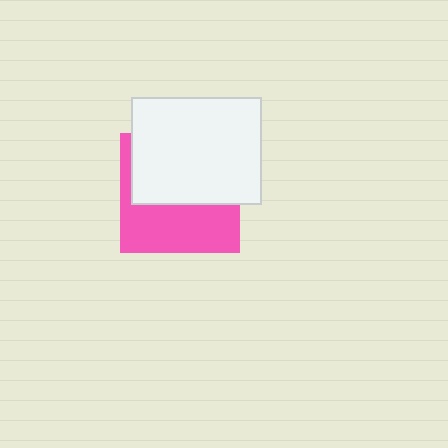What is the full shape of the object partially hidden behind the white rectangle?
The partially hidden object is a pink square.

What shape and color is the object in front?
The object in front is a white rectangle.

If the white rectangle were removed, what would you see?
You would see the complete pink square.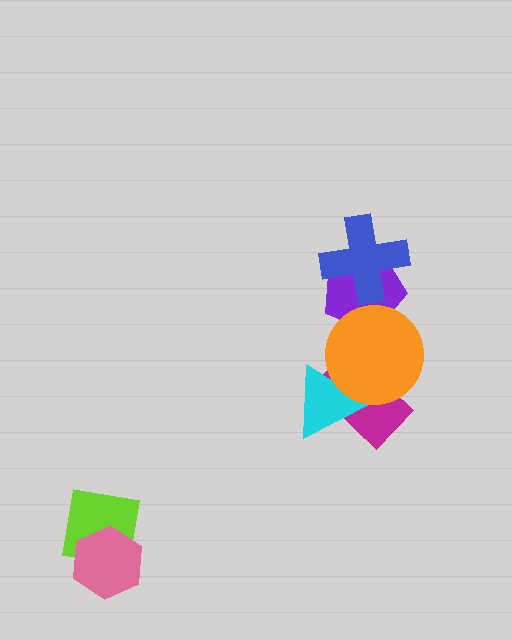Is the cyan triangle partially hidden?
Yes, it is partially covered by another shape.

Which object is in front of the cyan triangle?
The orange circle is in front of the cyan triangle.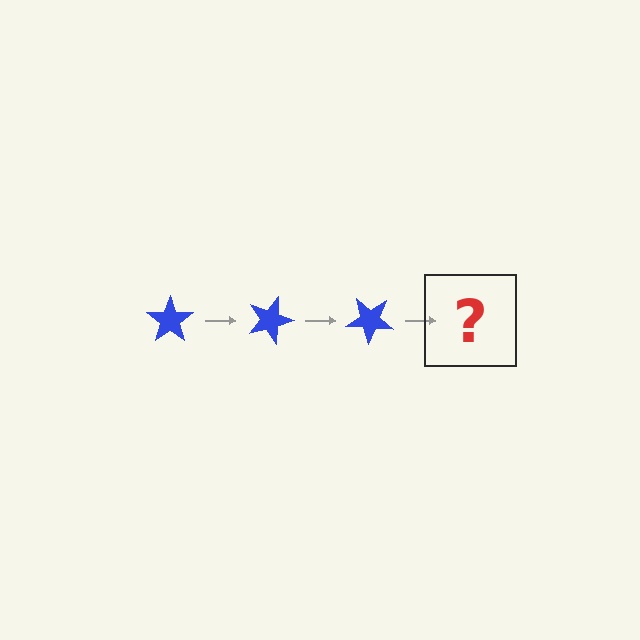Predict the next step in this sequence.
The next step is a blue star rotated 60 degrees.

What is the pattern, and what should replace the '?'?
The pattern is that the star rotates 20 degrees each step. The '?' should be a blue star rotated 60 degrees.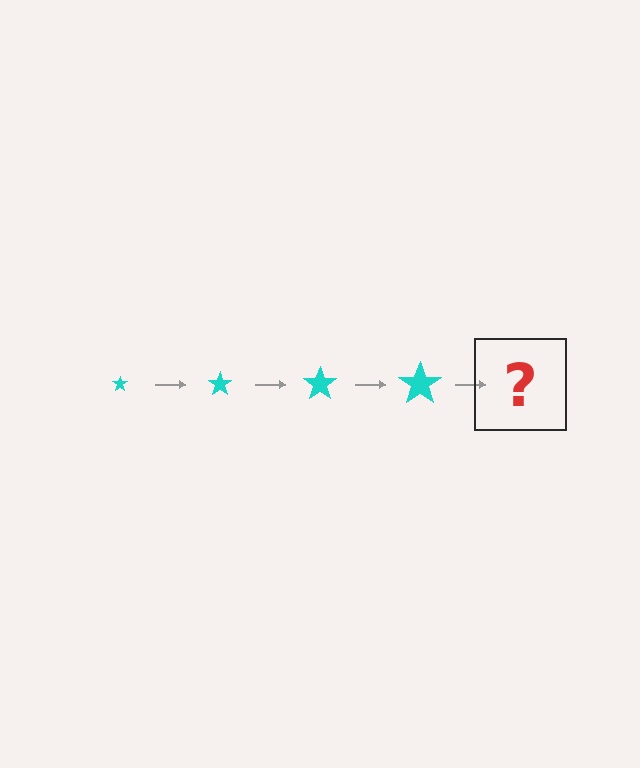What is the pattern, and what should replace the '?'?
The pattern is that the star gets progressively larger each step. The '?' should be a cyan star, larger than the previous one.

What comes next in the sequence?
The next element should be a cyan star, larger than the previous one.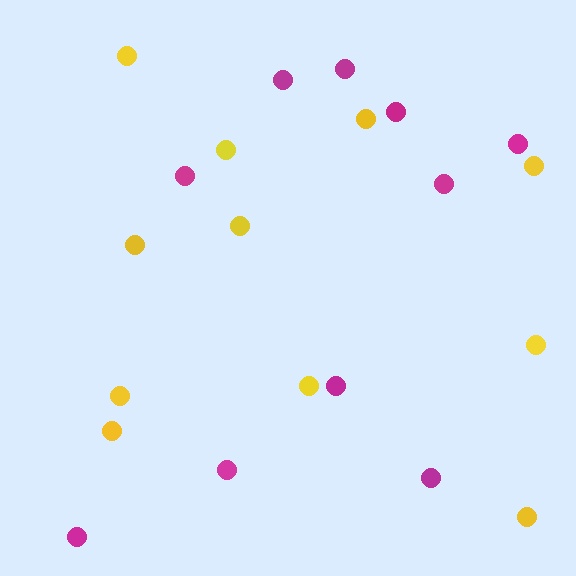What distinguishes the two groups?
There are 2 groups: one group of yellow circles (11) and one group of magenta circles (10).